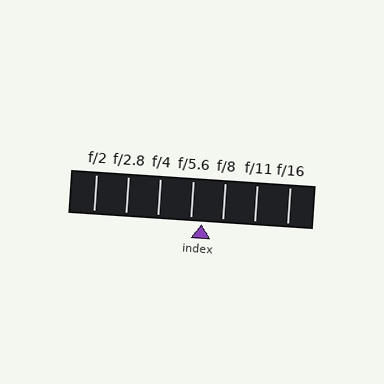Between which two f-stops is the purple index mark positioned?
The index mark is between f/5.6 and f/8.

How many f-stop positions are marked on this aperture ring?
There are 7 f-stop positions marked.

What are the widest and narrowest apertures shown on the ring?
The widest aperture shown is f/2 and the narrowest is f/16.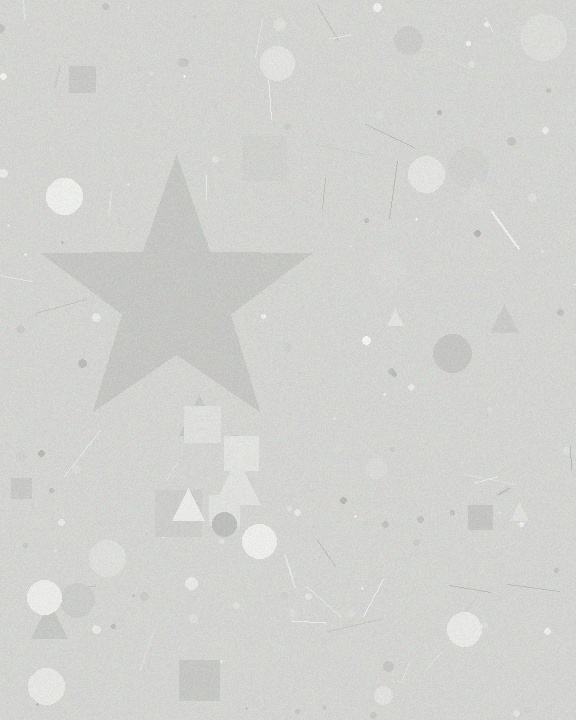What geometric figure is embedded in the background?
A star is embedded in the background.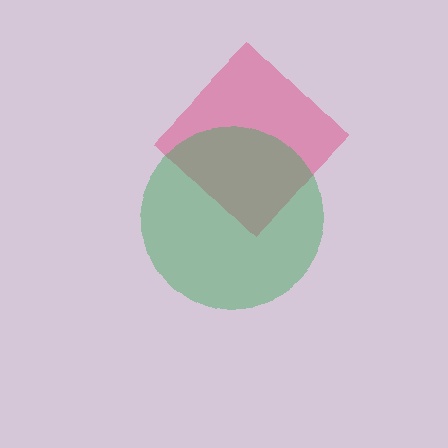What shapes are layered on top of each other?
The layered shapes are: a pink diamond, a green circle.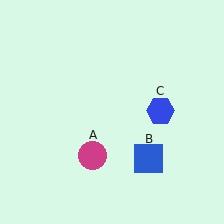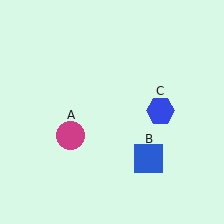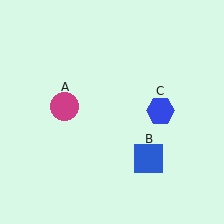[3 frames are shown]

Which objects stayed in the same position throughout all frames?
Blue square (object B) and blue hexagon (object C) remained stationary.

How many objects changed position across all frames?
1 object changed position: magenta circle (object A).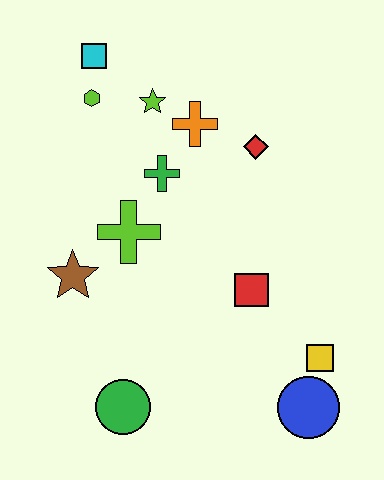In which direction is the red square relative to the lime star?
The red square is below the lime star.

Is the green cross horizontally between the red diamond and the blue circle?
No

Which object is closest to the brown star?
The lime cross is closest to the brown star.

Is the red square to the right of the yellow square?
No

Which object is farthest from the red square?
The cyan square is farthest from the red square.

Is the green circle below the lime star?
Yes